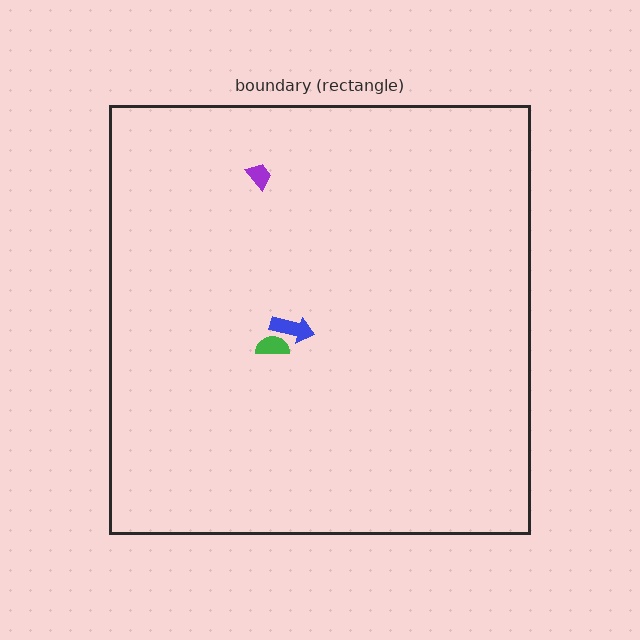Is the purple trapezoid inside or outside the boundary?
Inside.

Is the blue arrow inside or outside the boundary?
Inside.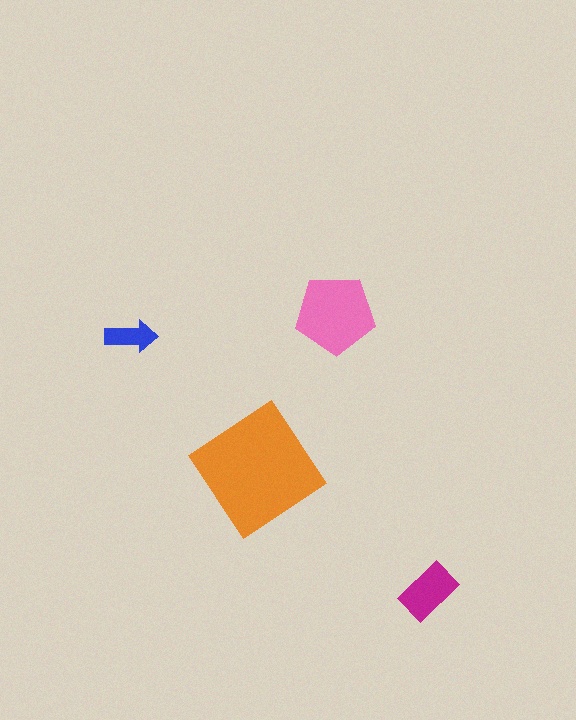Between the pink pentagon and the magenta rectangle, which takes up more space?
The pink pentagon.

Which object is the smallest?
The blue arrow.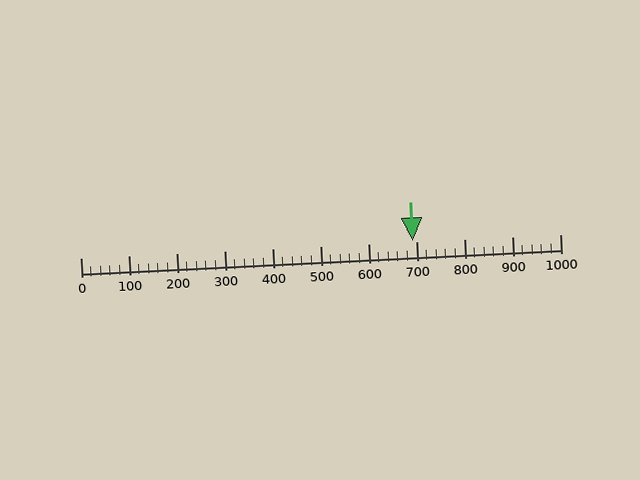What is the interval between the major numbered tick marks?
The major tick marks are spaced 100 units apart.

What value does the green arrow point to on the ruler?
The green arrow points to approximately 693.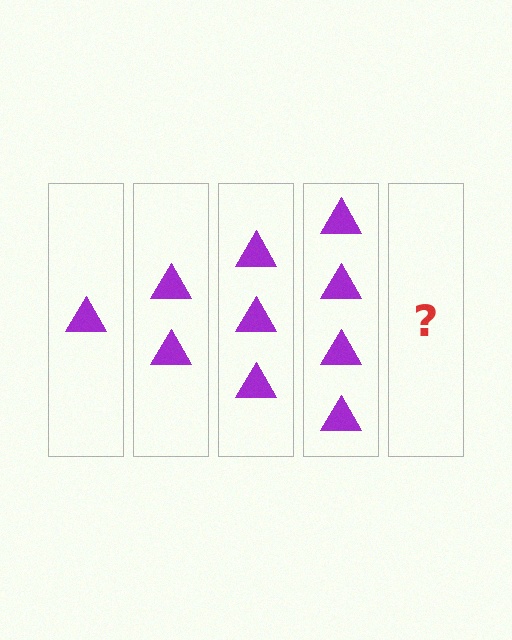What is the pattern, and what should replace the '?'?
The pattern is that each step adds one more triangle. The '?' should be 5 triangles.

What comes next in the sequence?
The next element should be 5 triangles.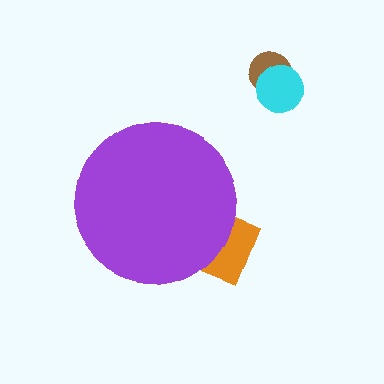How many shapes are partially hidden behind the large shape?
1 shape is partially hidden.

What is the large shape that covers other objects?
A purple circle.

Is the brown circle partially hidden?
No, the brown circle is fully visible.